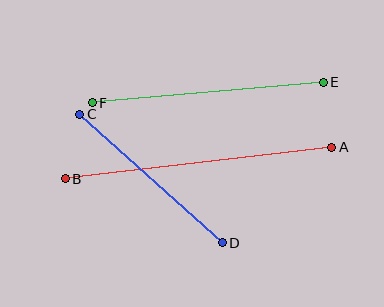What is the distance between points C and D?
The distance is approximately 192 pixels.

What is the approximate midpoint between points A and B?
The midpoint is at approximately (199, 163) pixels.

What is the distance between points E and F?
The distance is approximately 232 pixels.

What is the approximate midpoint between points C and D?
The midpoint is at approximately (151, 178) pixels.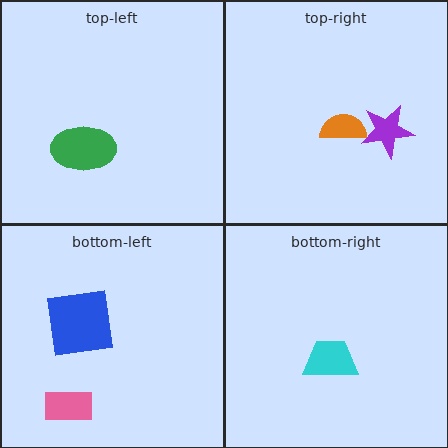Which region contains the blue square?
The bottom-left region.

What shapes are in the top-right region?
The orange semicircle, the purple star.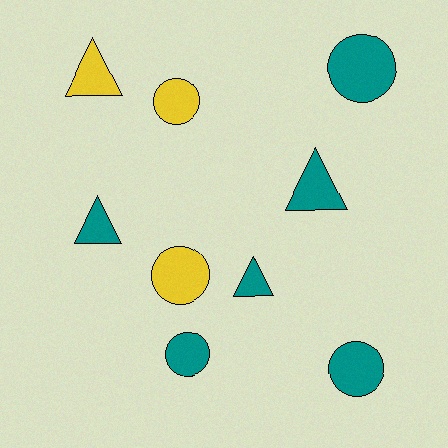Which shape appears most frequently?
Circle, with 5 objects.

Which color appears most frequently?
Teal, with 6 objects.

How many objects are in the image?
There are 9 objects.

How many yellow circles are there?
There are 2 yellow circles.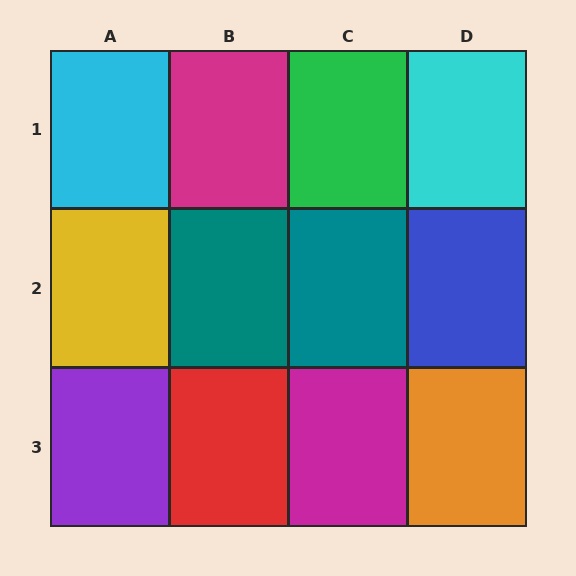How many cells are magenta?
2 cells are magenta.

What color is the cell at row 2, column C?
Teal.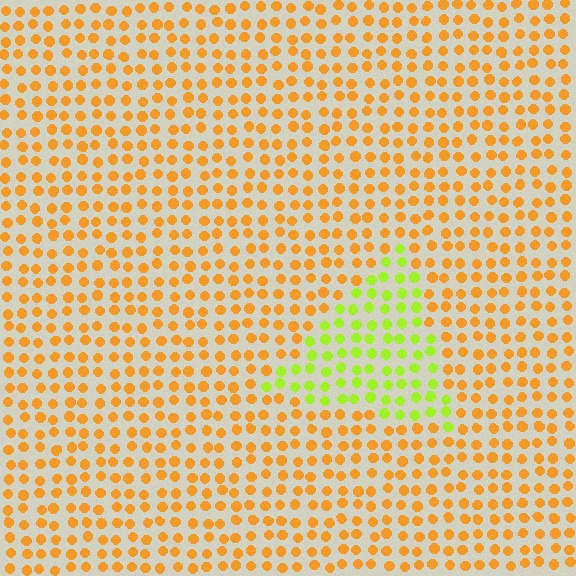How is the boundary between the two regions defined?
The boundary is defined purely by a slight shift in hue (about 51 degrees). Spacing, size, and orientation are identical on both sides.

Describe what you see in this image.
The image is filled with small orange elements in a uniform arrangement. A triangle-shaped region is visible where the elements are tinted to a slightly different hue, forming a subtle color boundary.